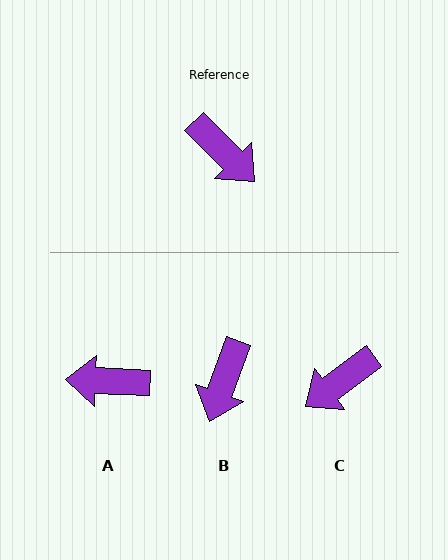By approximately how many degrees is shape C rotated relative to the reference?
Approximately 98 degrees clockwise.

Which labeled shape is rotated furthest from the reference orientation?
A, about 137 degrees away.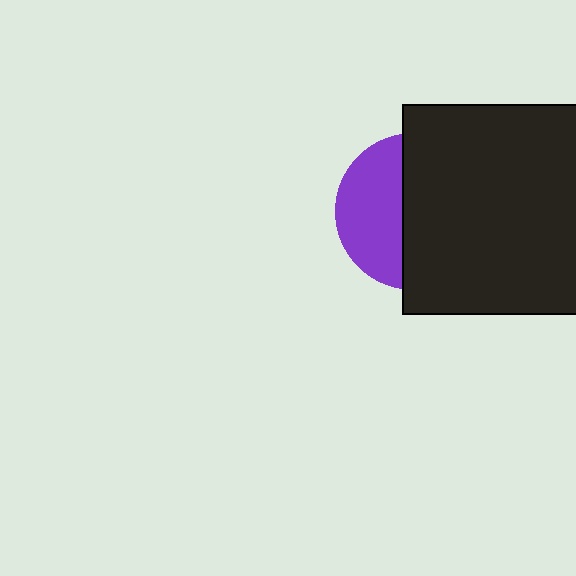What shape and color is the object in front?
The object in front is a black square.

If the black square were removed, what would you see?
You would see the complete purple circle.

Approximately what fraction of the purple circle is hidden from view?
Roughly 60% of the purple circle is hidden behind the black square.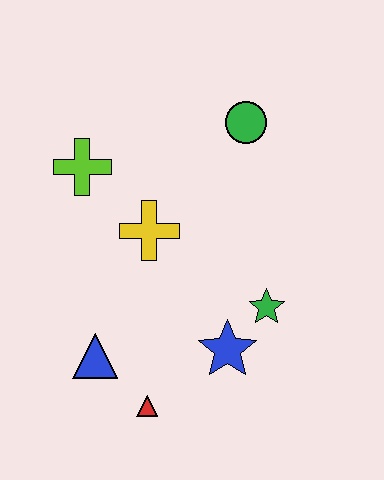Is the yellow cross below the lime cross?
Yes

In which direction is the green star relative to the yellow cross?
The green star is to the right of the yellow cross.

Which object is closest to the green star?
The blue star is closest to the green star.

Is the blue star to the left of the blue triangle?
No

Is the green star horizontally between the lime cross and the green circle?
No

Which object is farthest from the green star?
The lime cross is farthest from the green star.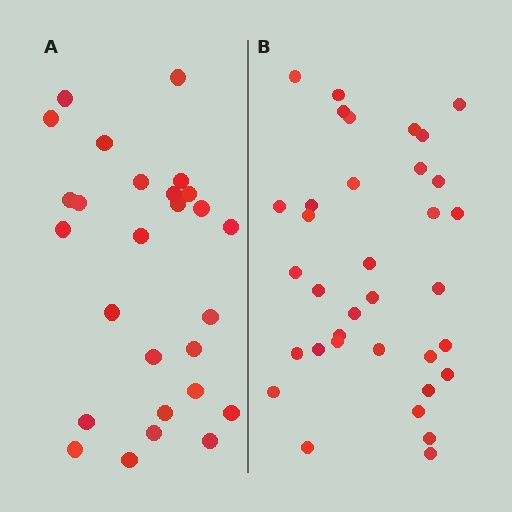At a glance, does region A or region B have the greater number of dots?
Region B (the right region) has more dots.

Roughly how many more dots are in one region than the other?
Region B has roughly 8 or so more dots than region A.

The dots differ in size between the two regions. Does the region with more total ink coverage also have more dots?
No. Region A has more total ink coverage because its dots are larger, but region B actually contains more individual dots. Total area can be misleading — the number of items is what matters here.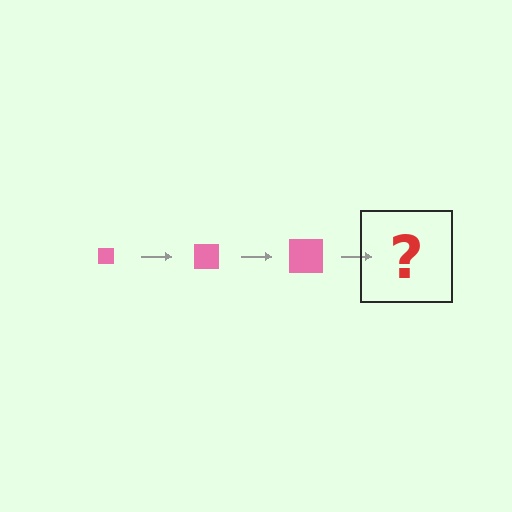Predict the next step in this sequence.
The next step is a pink square, larger than the previous one.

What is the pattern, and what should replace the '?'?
The pattern is that the square gets progressively larger each step. The '?' should be a pink square, larger than the previous one.